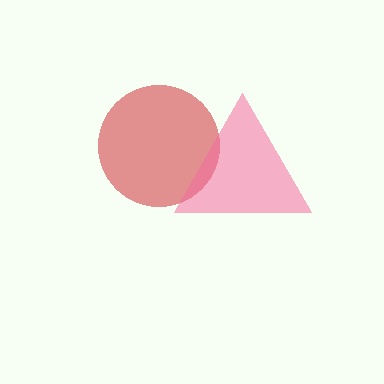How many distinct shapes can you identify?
There are 2 distinct shapes: a red circle, a pink triangle.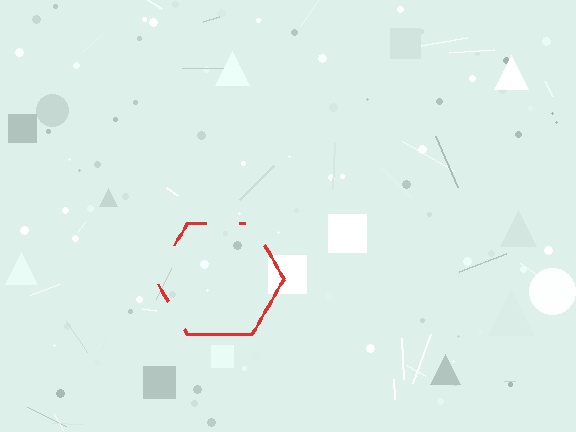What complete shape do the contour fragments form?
The contour fragments form a hexagon.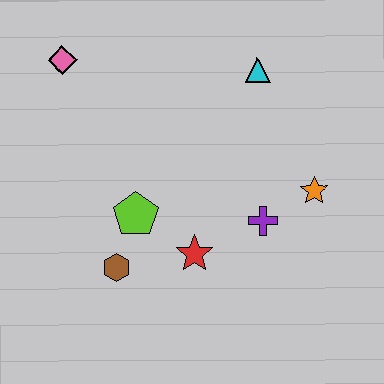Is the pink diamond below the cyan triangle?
No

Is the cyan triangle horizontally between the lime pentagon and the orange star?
Yes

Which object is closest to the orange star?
The purple cross is closest to the orange star.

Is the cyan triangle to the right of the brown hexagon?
Yes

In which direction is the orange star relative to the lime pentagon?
The orange star is to the right of the lime pentagon.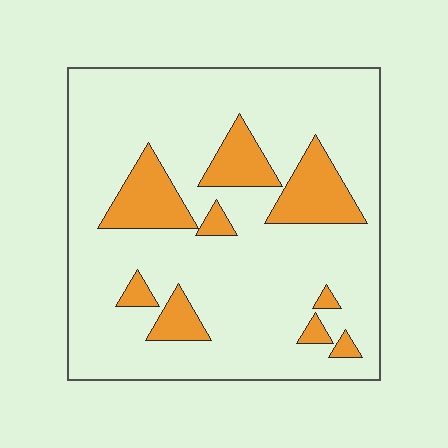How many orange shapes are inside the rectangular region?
9.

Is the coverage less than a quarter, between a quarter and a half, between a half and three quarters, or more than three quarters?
Less than a quarter.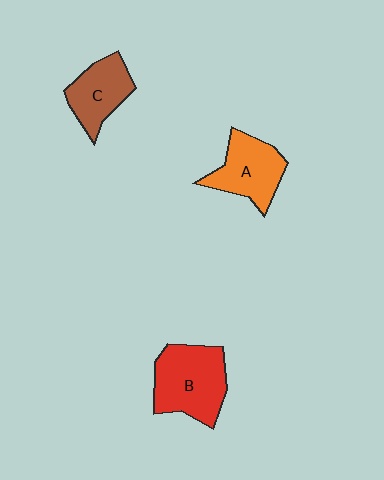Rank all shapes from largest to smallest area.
From largest to smallest: B (red), A (orange), C (brown).